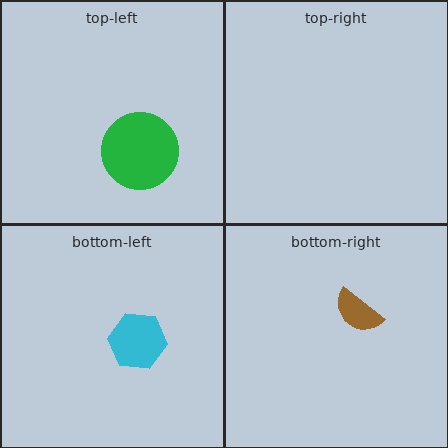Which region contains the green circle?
The top-left region.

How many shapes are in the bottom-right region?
1.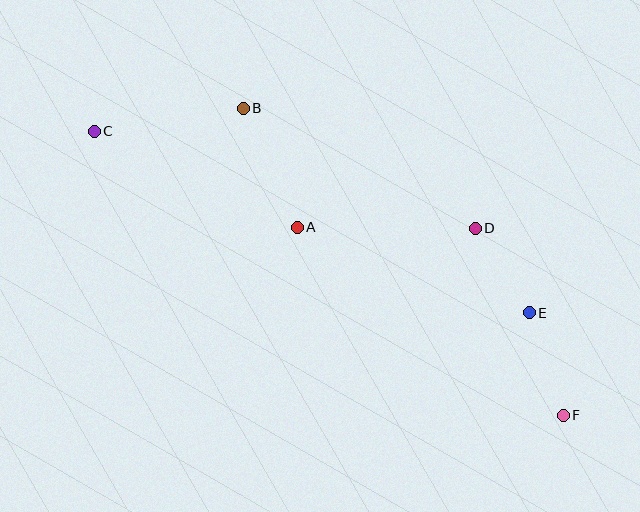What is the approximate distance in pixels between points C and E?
The distance between C and E is approximately 471 pixels.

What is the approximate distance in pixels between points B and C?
The distance between B and C is approximately 151 pixels.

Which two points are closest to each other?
Points D and E are closest to each other.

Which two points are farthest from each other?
Points C and F are farthest from each other.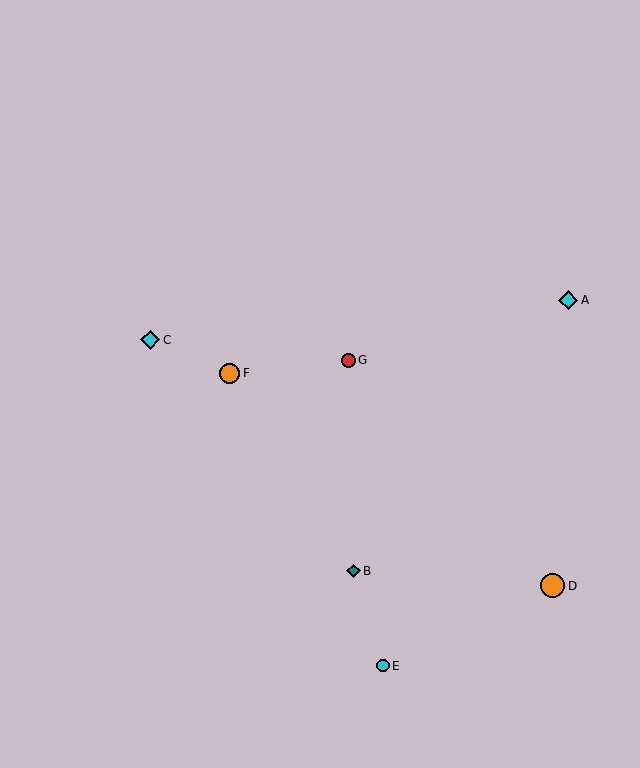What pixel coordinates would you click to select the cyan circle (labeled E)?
Click at (383, 666) to select the cyan circle E.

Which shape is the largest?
The orange circle (labeled D) is the largest.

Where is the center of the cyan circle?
The center of the cyan circle is at (383, 666).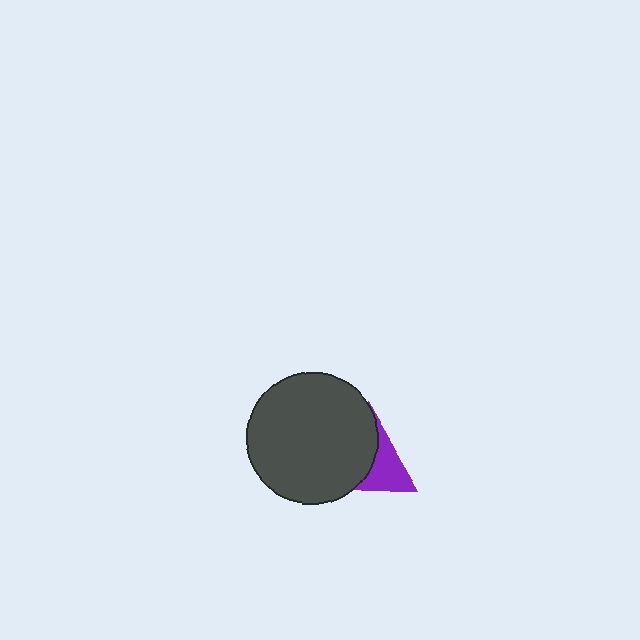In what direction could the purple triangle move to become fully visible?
The purple triangle could move right. That would shift it out from behind the dark gray circle entirely.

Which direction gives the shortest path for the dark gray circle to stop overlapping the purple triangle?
Moving left gives the shortest separation.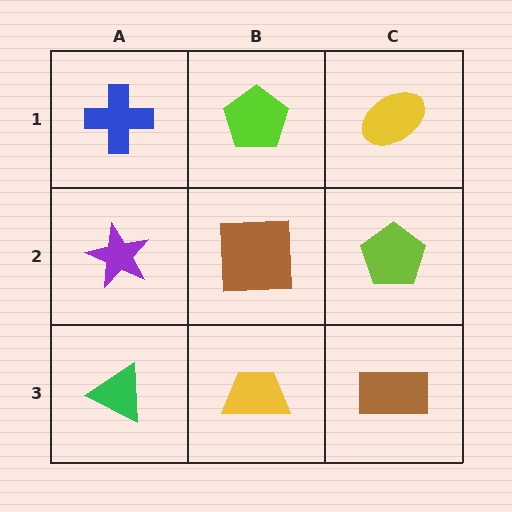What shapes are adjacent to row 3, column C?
A lime pentagon (row 2, column C), a yellow trapezoid (row 3, column B).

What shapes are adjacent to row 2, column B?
A lime pentagon (row 1, column B), a yellow trapezoid (row 3, column B), a purple star (row 2, column A), a lime pentagon (row 2, column C).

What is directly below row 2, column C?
A brown rectangle.